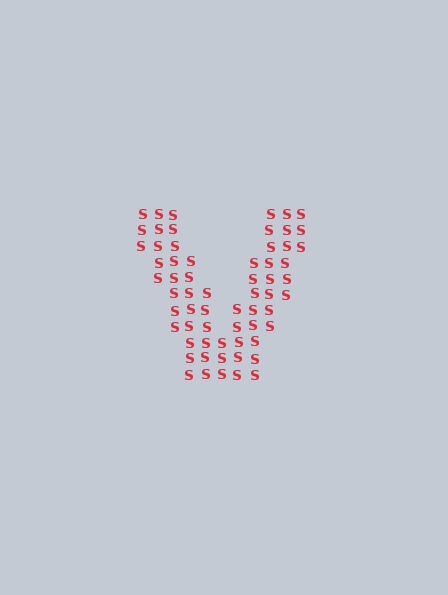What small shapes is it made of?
It is made of small letter S's.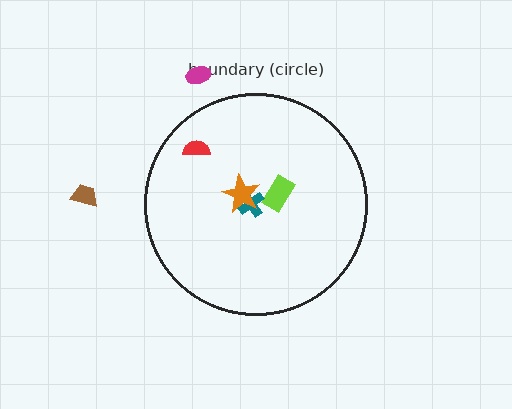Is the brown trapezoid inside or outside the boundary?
Outside.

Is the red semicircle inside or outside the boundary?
Inside.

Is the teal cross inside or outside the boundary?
Inside.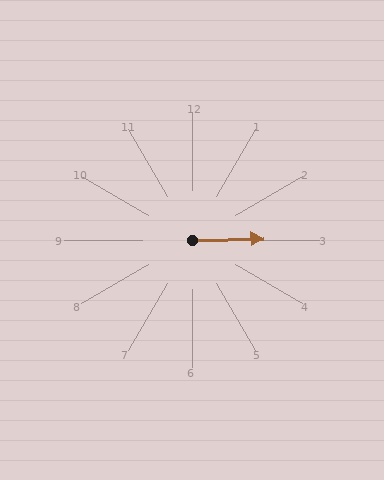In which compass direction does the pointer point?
East.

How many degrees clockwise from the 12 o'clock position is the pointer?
Approximately 89 degrees.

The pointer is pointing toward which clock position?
Roughly 3 o'clock.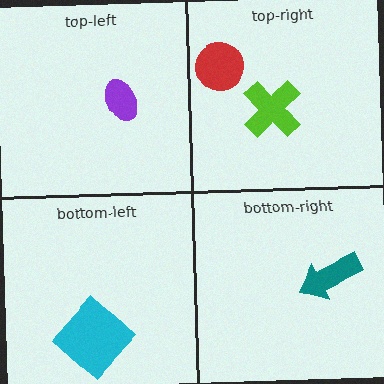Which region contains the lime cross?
The top-right region.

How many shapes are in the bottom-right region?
1.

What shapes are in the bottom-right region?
The teal arrow.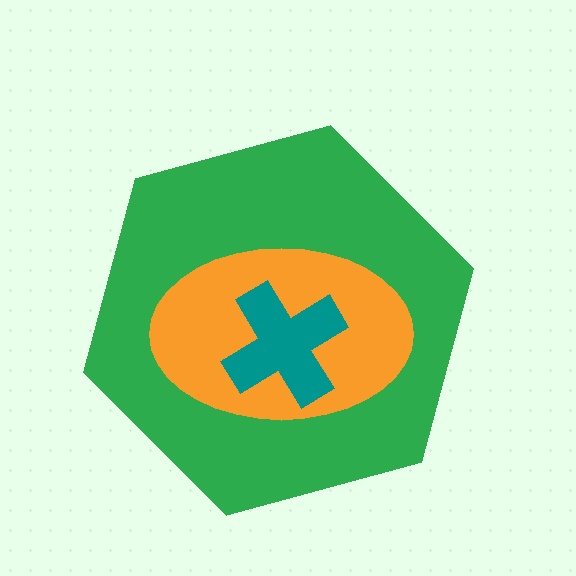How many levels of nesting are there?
3.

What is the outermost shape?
The green hexagon.